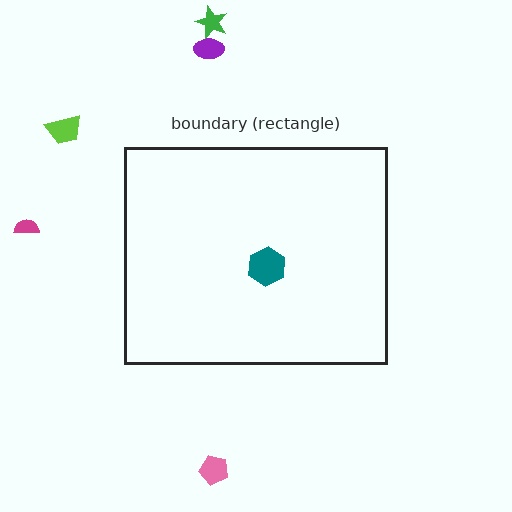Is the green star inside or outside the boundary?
Outside.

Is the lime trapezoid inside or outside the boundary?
Outside.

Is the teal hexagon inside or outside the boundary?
Inside.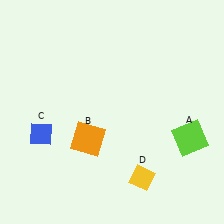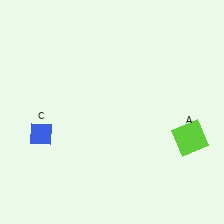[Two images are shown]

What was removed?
The orange square (B), the yellow diamond (D) were removed in Image 2.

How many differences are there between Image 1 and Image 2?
There are 2 differences between the two images.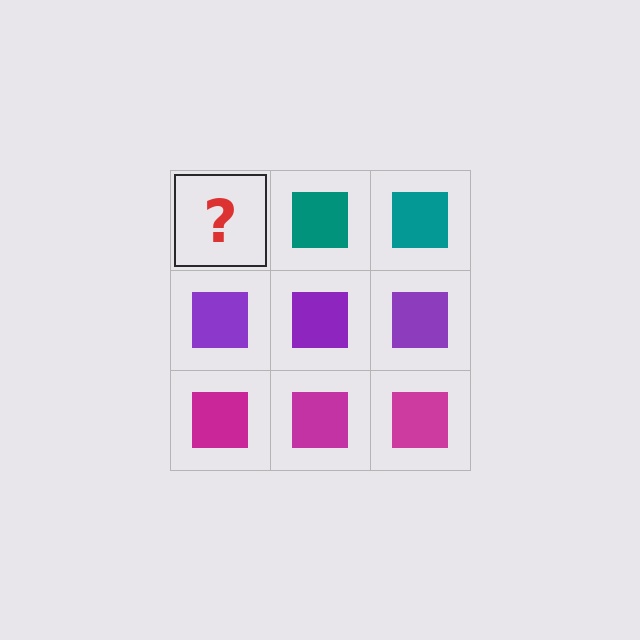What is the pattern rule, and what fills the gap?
The rule is that each row has a consistent color. The gap should be filled with a teal square.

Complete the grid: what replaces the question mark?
The question mark should be replaced with a teal square.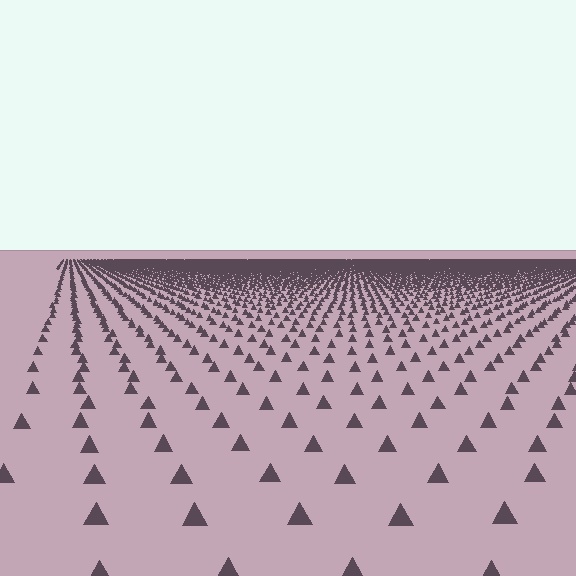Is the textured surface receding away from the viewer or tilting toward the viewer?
The surface is receding away from the viewer. Texture elements get smaller and denser toward the top.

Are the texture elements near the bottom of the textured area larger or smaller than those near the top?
Larger. Near the bottom, elements are closer to the viewer and appear at a bigger on-screen size.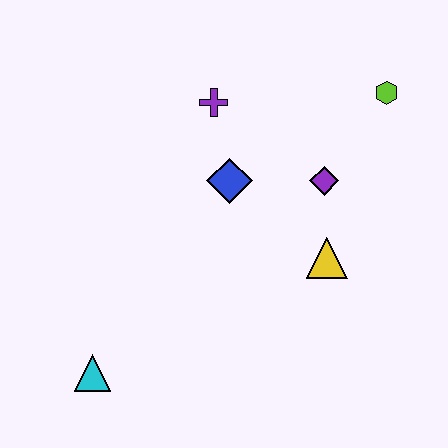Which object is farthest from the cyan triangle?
The lime hexagon is farthest from the cyan triangle.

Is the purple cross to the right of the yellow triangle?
No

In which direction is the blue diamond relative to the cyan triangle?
The blue diamond is above the cyan triangle.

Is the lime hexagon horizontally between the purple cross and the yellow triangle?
No